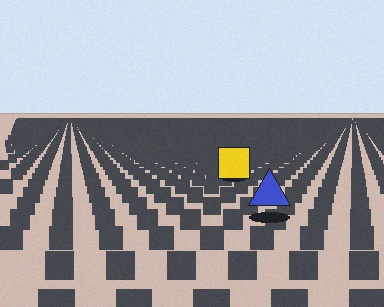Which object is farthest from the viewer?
The yellow square is farthest from the viewer. It appears smaller and the ground texture around it is denser.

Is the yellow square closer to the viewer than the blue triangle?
No. The blue triangle is closer — you can tell from the texture gradient: the ground texture is coarser near it.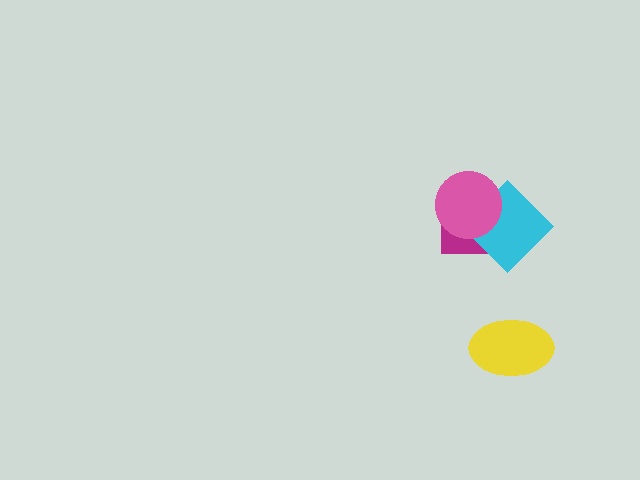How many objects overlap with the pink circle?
2 objects overlap with the pink circle.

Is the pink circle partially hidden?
No, no other shape covers it.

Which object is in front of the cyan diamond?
The pink circle is in front of the cyan diamond.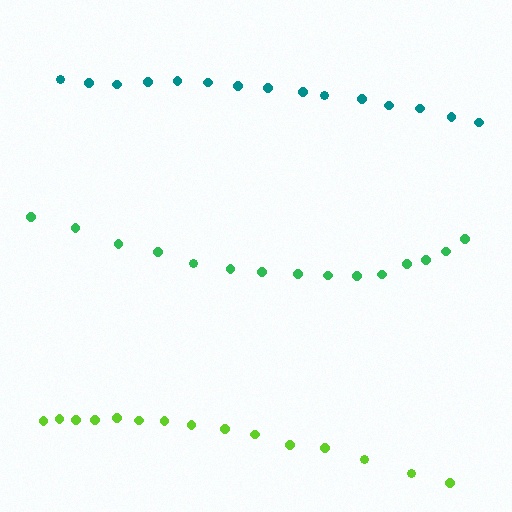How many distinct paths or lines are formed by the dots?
There are 3 distinct paths.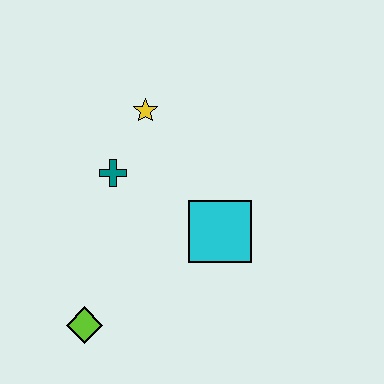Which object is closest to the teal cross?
The yellow star is closest to the teal cross.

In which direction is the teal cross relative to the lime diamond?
The teal cross is above the lime diamond.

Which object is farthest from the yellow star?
The lime diamond is farthest from the yellow star.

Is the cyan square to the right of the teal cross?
Yes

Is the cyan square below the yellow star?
Yes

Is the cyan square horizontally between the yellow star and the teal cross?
No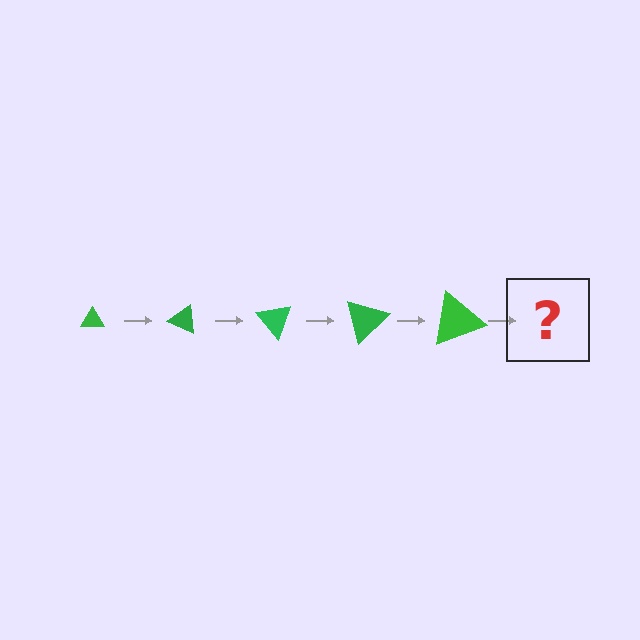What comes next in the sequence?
The next element should be a triangle, larger than the previous one and rotated 125 degrees from the start.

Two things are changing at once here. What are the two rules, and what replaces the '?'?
The two rules are that the triangle grows larger each step and it rotates 25 degrees each step. The '?' should be a triangle, larger than the previous one and rotated 125 degrees from the start.